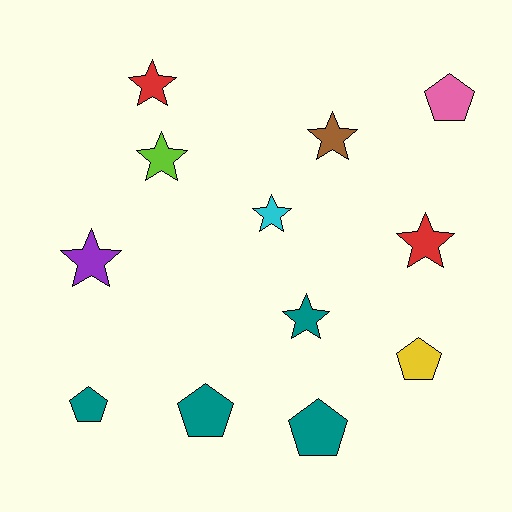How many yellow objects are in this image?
There is 1 yellow object.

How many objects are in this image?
There are 12 objects.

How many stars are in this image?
There are 7 stars.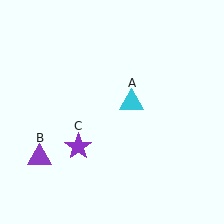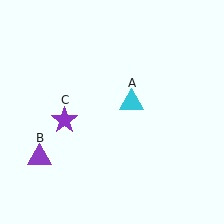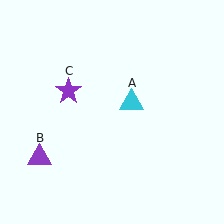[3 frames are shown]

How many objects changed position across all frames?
1 object changed position: purple star (object C).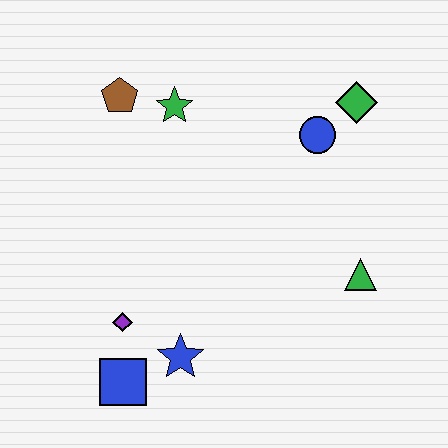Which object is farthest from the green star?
The blue square is farthest from the green star.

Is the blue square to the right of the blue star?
No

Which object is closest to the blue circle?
The green diamond is closest to the blue circle.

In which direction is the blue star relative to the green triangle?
The blue star is to the left of the green triangle.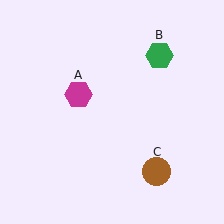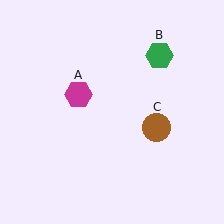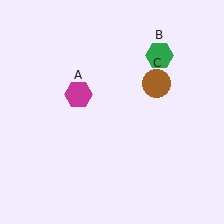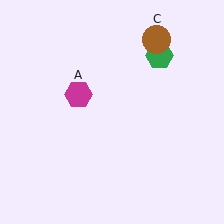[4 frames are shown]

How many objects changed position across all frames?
1 object changed position: brown circle (object C).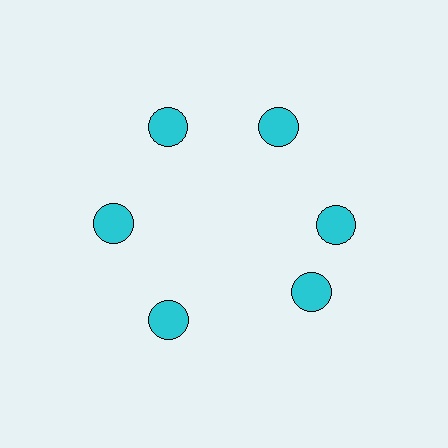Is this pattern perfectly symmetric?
No. The 6 cyan circles are arranged in a ring, but one element near the 5 o'clock position is rotated out of alignment along the ring, breaking the 6-fold rotational symmetry.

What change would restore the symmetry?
The symmetry would be restored by rotating it back into even spacing with its neighbors so that all 6 circles sit at equal angles and equal distance from the center.